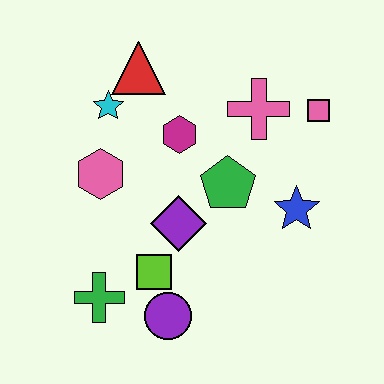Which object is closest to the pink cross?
The pink square is closest to the pink cross.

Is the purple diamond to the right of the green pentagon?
No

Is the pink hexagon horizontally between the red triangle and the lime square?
No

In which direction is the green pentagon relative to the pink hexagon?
The green pentagon is to the right of the pink hexagon.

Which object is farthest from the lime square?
The pink square is farthest from the lime square.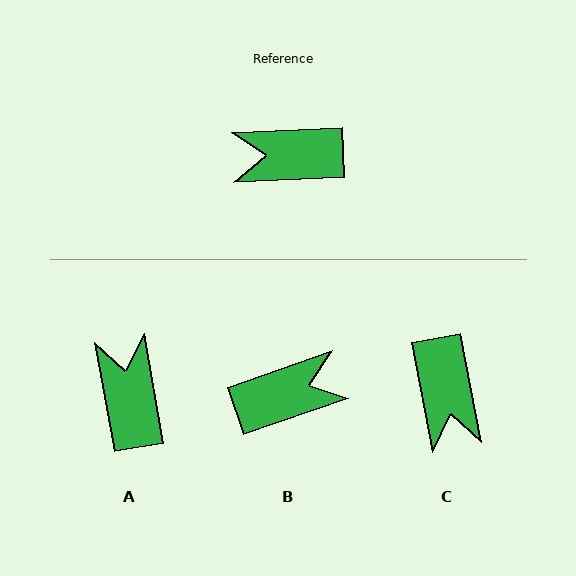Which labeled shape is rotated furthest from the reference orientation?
B, about 163 degrees away.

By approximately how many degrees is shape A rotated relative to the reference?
Approximately 82 degrees clockwise.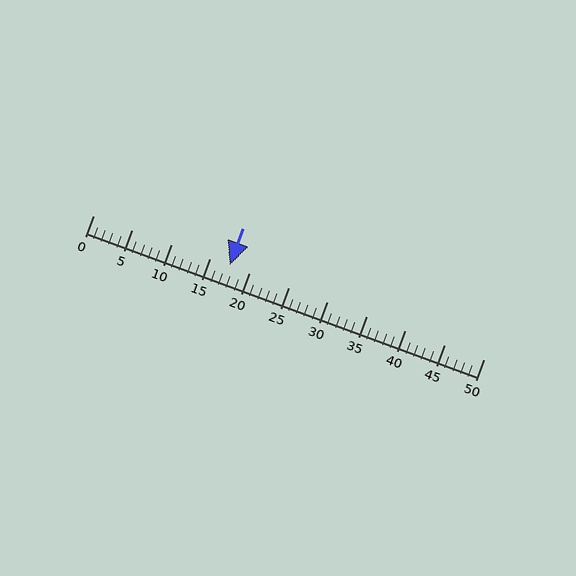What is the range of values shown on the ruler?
The ruler shows values from 0 to 50.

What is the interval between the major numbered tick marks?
The major tick marks are spaced 5 units apart.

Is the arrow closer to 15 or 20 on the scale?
The arrow is closer to 20.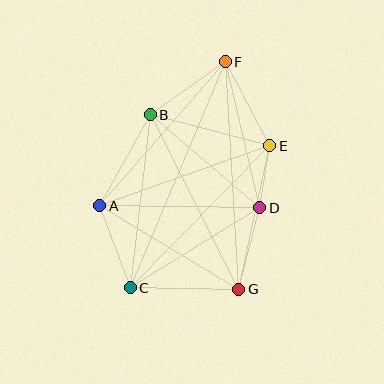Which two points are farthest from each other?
Points C and F are farthest from each other.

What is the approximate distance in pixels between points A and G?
The distance between A and G is approximately 163 pixels.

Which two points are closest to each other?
Points D and E are closest to each other.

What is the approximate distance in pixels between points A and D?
The distance between A and D is approximately 160 pixels.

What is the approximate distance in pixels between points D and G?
The distance between D and G is approximately 84 pixels.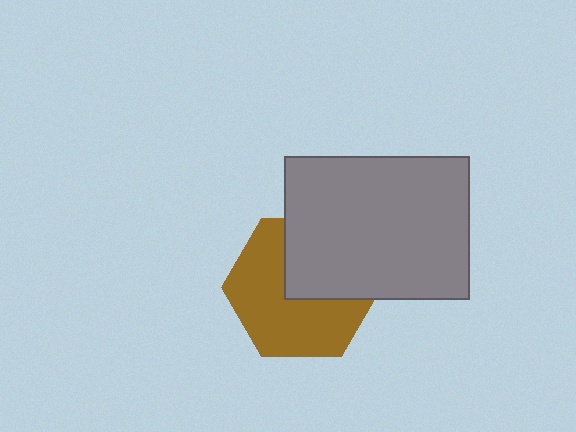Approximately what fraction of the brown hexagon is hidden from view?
Roughly 39% of the brown hexagon is hidden behind the gray rectangle.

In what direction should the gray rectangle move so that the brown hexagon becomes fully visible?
The gray rectangle should move up. That is the shortest direction to clear the overlap and leave the brown hexagon fully visible.